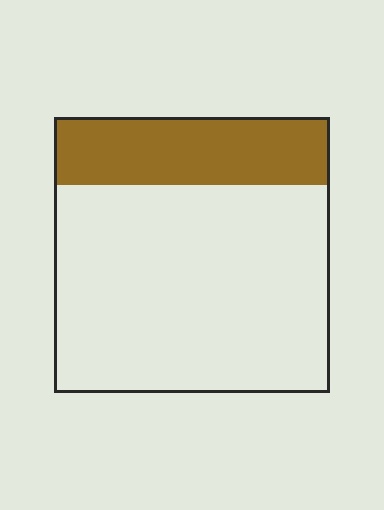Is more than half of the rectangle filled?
No.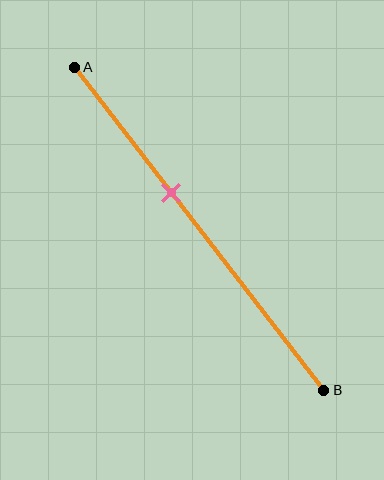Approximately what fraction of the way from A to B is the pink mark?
The pink mark is approximately 40% of the way from A to B.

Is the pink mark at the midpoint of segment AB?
No, the mark is at about 40% from A, not at the 50% midpoint.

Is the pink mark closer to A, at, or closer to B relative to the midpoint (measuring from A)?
The pink mark is closer to point A than the midpoint of segment AB.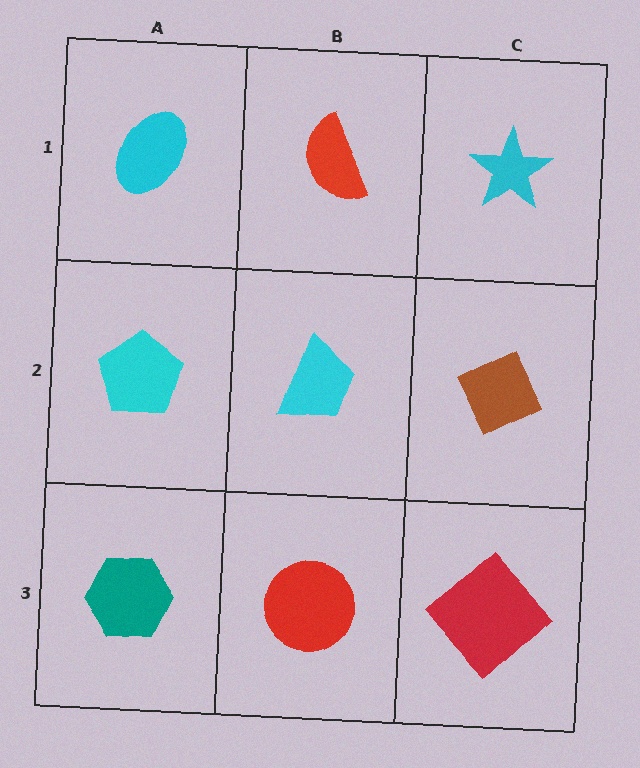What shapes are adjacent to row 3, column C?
A brown diamond (row 2, column C), a red circle (row 3, column B).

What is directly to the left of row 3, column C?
A red circle.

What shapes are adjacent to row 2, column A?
A cyan ellipse (row 1, column A), a teal hexagon (row 3, column A), a cyan trapezoid (row 2, column B).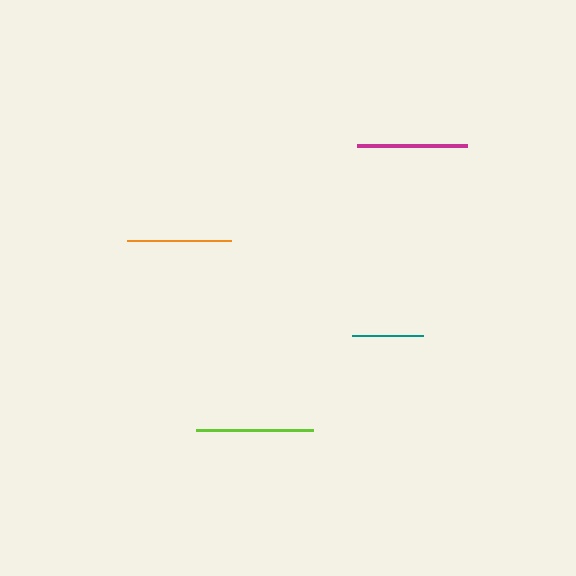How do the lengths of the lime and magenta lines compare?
The lime and magenta lines are approximately the same length.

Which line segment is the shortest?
The teal line is the shortest at approximately 71 pixels.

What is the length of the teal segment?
The teal segment is approximately 71 pixels long.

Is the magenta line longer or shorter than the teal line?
The magenta line is longer than the teal line.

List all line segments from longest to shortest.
From longest to shortest: lime, magenta, orange, teal.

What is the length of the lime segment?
The lime segment is approximately 117 pixels long.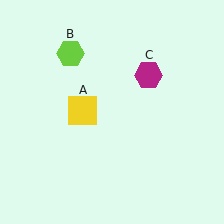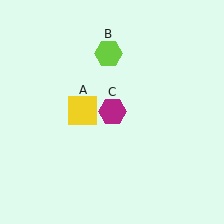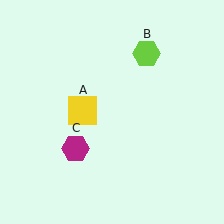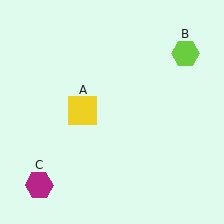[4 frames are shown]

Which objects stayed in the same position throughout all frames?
Yellow square (object A) remained stationary.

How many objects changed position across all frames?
2 objects changed position: lime hexagon (object B), magenta hexagon (object C).